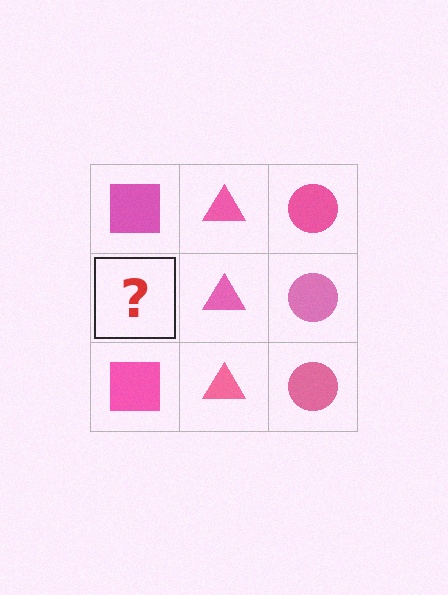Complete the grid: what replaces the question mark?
The question mark should be replaced with a pink square.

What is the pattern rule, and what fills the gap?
The rule is that each column has a consistent shape. The gap should be filled with a pink square.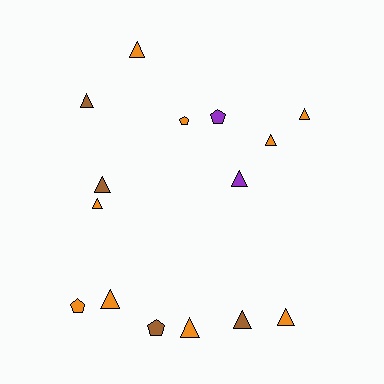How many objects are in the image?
There are 15 objects.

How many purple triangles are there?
There is 1 purple triangle.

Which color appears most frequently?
Orange, with 9 objects.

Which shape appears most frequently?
Triangle, with 11 objects.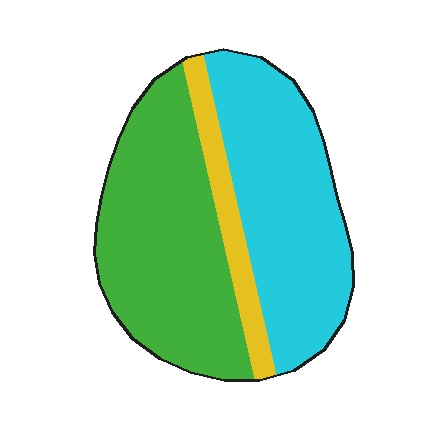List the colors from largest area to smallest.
From largest to smallest: green, cyan, yellow.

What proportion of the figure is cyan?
Cyan covers around 45% of the figure.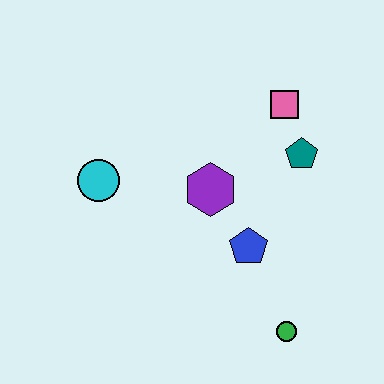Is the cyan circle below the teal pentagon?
Yes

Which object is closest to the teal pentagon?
The pink square is closest to the teal pentagon.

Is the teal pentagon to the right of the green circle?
Yes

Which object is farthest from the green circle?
The cyan circle is farthest from the green circle.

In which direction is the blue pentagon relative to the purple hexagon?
The blue pentagon is below the purple hexagon.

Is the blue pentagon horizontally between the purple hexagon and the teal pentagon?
Yes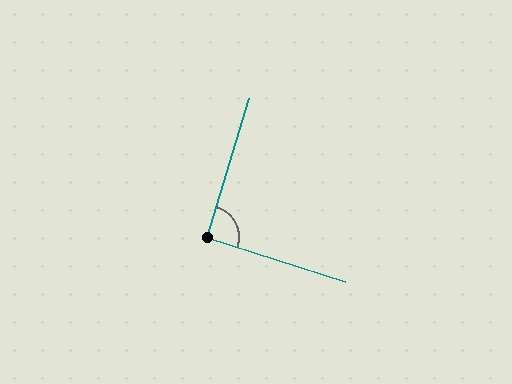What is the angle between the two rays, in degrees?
Approximately 91 degrees.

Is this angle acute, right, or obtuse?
It is approximately a right angle.